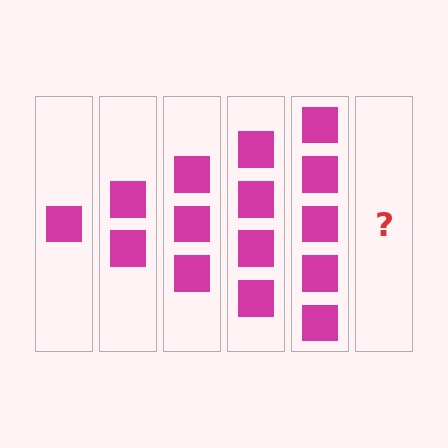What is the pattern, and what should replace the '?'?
The pattern is that each step adds one more square. The '?' should be 6 squares.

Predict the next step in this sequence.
The next step is 6 squares.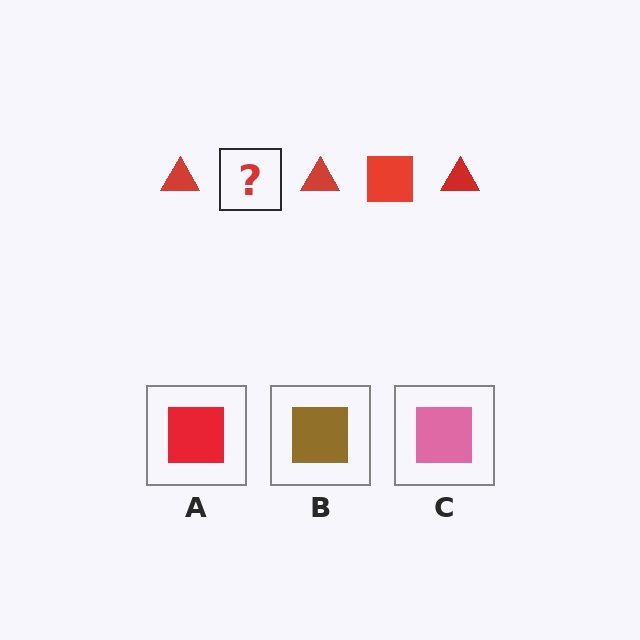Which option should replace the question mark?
Option A.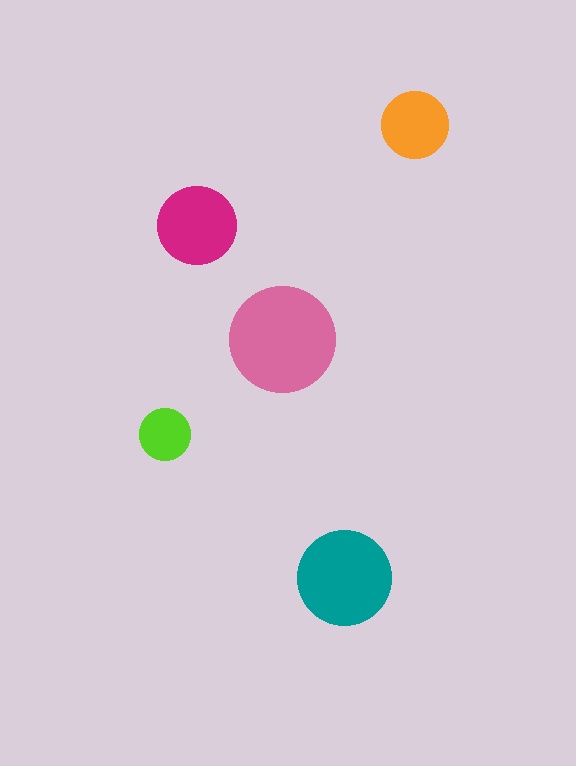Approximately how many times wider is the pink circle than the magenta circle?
About 1.5 times wider.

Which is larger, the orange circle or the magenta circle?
The magenta one.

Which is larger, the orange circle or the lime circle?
The orange one.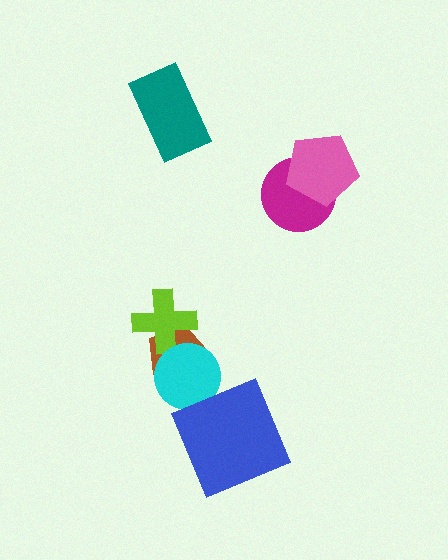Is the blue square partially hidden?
No, no other shape covers it.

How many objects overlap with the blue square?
0 objects overlap with the blue square.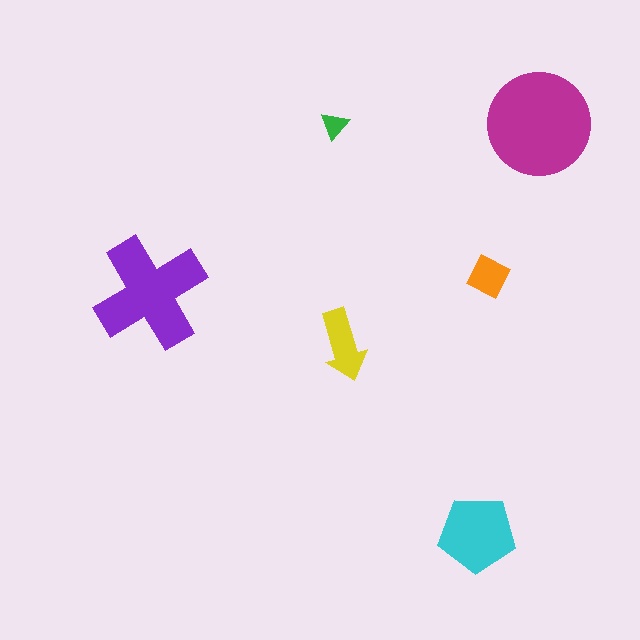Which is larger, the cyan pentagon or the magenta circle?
The magenta circle.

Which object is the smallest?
The green triangle.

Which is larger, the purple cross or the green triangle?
The purple cross.